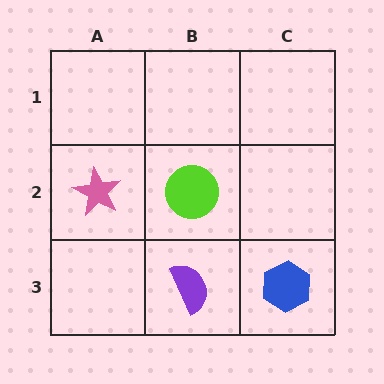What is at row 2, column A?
A pink star.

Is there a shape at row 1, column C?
No, that cell is empty.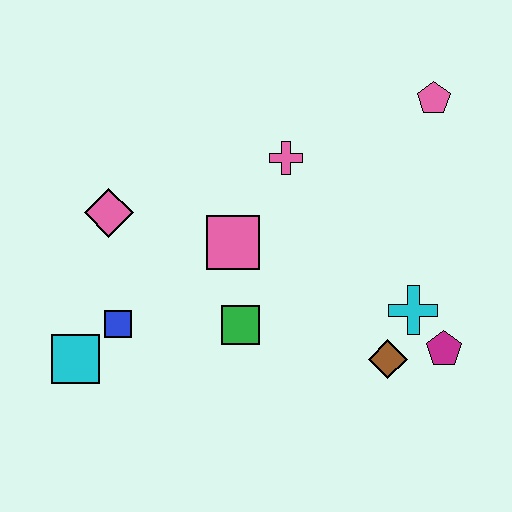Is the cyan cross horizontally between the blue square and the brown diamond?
No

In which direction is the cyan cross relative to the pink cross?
The cyan cross is below the pink cross.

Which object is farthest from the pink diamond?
The magenta pentagon is farthest from the pink diamond.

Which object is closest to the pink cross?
The pink square is closest to the pink cross.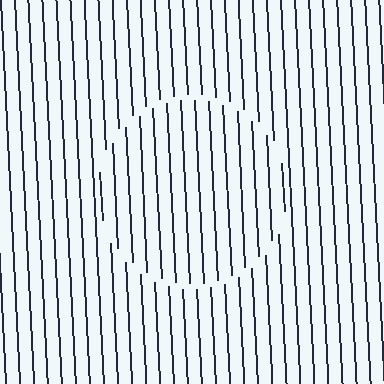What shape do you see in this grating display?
An illusory circle. The interior of the shape contains the same grating, shifted by half a period — the contour is defined by the phase discontinuity where line-ends from the inner and outer gratings abut.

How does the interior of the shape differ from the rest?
The interior of the shape contains the same grating, shifted by half a period — the contour is defined by the phase discontinuity where line-ends from the inner and outer gratings abut.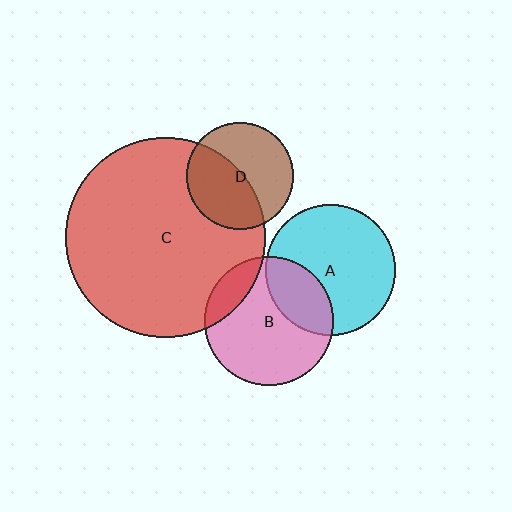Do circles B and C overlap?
Yes.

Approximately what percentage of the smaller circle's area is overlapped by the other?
Approximately 15%.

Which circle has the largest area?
Circle C (red).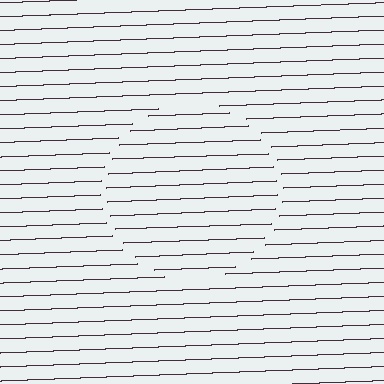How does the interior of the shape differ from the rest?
The interior of the shape contains the same grating, shifted by half a period — the contour is defined by the phase discontinuity where line-ends from the inner and outer gratings abut.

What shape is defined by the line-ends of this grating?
An illusory circle. The interior of the shape contains the same grating, shifted by half a period — the contour is defined by the phase discontinuity where line-ends from the inner and outer gratings abut.